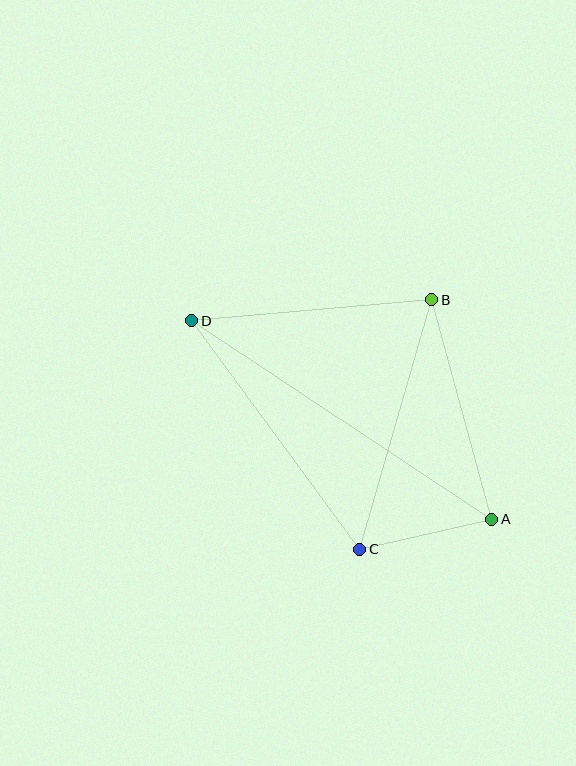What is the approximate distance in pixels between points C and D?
The distance between C and D is approximately 284 pixels.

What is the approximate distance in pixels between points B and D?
The distance between B and D is approximately 241 pixels.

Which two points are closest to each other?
Points A and C are closest to each other.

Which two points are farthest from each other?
Points A and D are farthest from each other.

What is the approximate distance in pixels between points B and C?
The distance between B and C is approximately 260 pixels.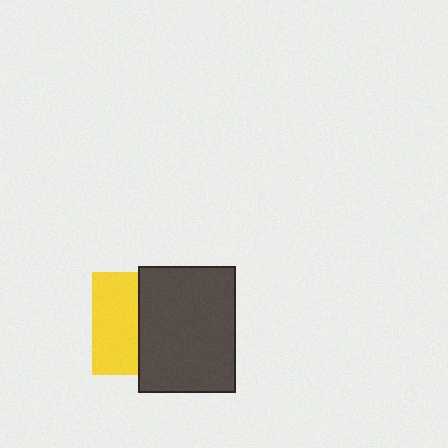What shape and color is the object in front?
The object in front is a dark gray rectangle.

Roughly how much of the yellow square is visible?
About half of it is visible (roughly 45%).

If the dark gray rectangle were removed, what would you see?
You would see the complete yellow square.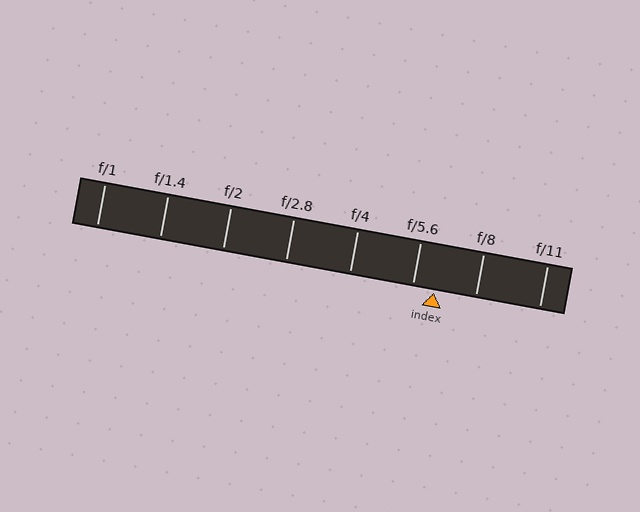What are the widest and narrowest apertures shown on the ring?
The widest aperture shown is f/1 and the narrowest is f/11.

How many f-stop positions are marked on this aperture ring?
There are 8 f-stop positions marked.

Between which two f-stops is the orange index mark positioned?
The index mark is between f/5.6 and f/8.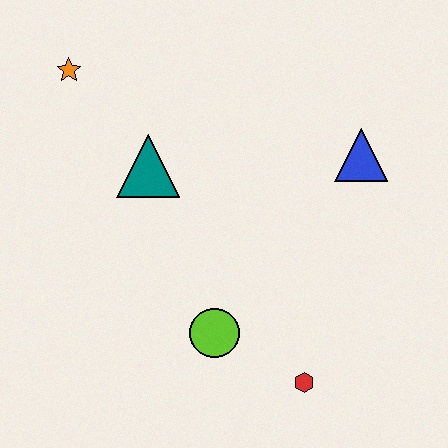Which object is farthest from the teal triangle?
The red hexagon is farthest from the teal triangle.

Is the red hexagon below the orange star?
Yes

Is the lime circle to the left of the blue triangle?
Yes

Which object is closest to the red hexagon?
The lime circle is closest to the red hexagon.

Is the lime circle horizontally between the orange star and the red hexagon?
Yes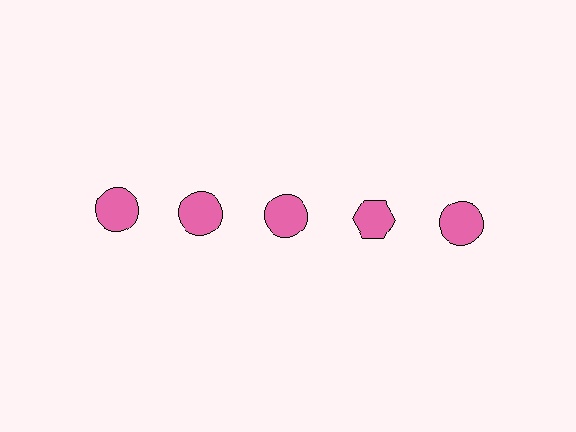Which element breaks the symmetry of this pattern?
The pink hexagon in the top row, second from right column breaks the symmetry. All other shapes are pink circles.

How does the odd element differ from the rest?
It has a different shape: hexagon instead of circle.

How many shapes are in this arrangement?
There are 5 shapes arranged in a grid pattern.